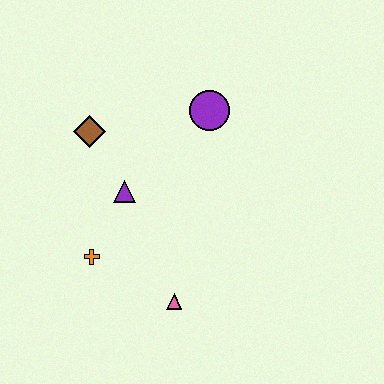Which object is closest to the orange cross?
The purple triangle is closest to the orange cross.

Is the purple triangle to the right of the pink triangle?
No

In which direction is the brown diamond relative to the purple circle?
The brown diamond is to the left of the purple circle.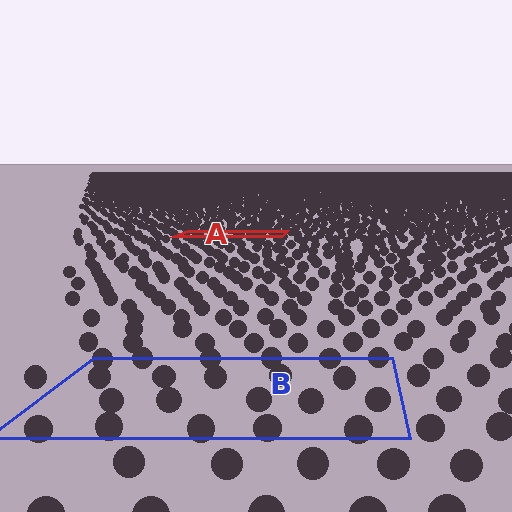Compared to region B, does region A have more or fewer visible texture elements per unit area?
Region A has more texture elements per unit area — they are packed more densely because it is farther away.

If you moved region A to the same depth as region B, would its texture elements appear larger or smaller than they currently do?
They would appear larger. At a closer depth, the same texture elements are projected at a bigger on-screen size.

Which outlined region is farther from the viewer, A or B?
Region A is farther from the viewer — the texture elements inside it appear smaller and more densely packed.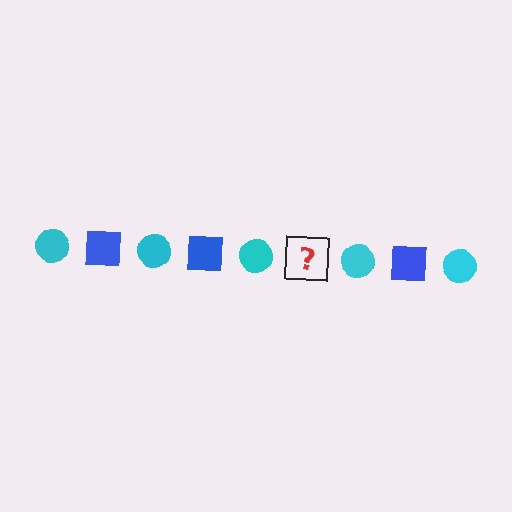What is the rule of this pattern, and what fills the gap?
The rule is that the pattern alternates between cyan circle and blue square. The gap should be filled with a blue square.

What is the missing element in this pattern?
The missing element is a blue square.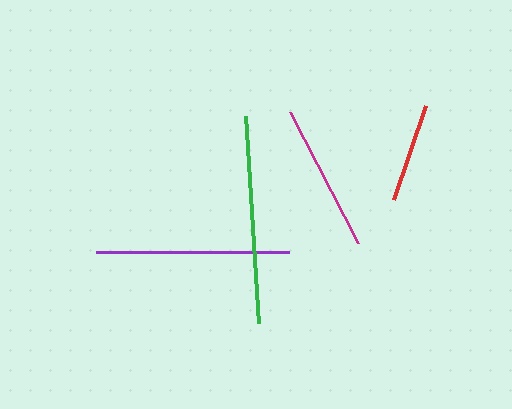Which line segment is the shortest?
The red line is the shortest at approximately 99 pixels.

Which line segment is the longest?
The green line is the longest at approximately 207 pixels.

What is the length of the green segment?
The green segment is approximately 207 pixels long.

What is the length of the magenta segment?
The magenta segment is approximately 148 pixels long.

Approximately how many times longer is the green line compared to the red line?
The green line is approximately 2.1 times the length of the red line.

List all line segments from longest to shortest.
From longest to shortest: green, purple, magenta, red.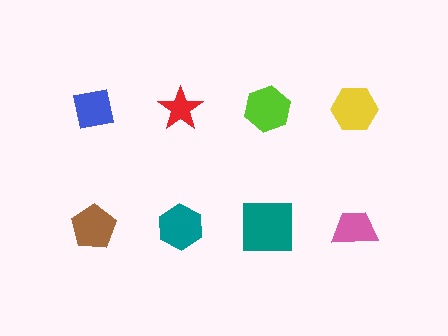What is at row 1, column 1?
A blue square.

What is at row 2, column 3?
A teal square.